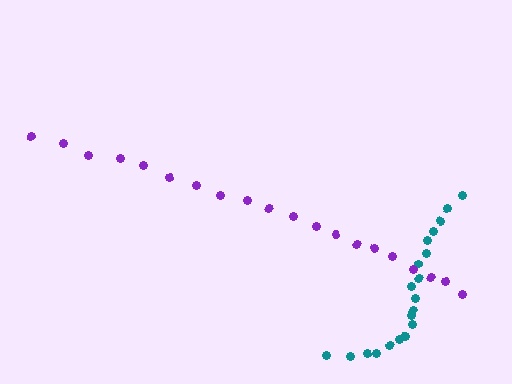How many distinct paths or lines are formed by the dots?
There are 2 distinct paths.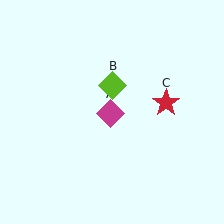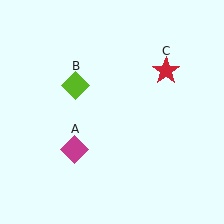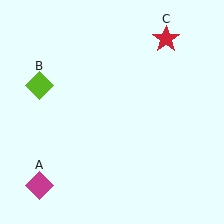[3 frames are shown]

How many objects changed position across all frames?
3 objects changed position: magenta diamond (object A), lime diamond (object B), red star (object C).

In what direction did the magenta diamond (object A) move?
The magenta diamond (object A) moved down and to the left.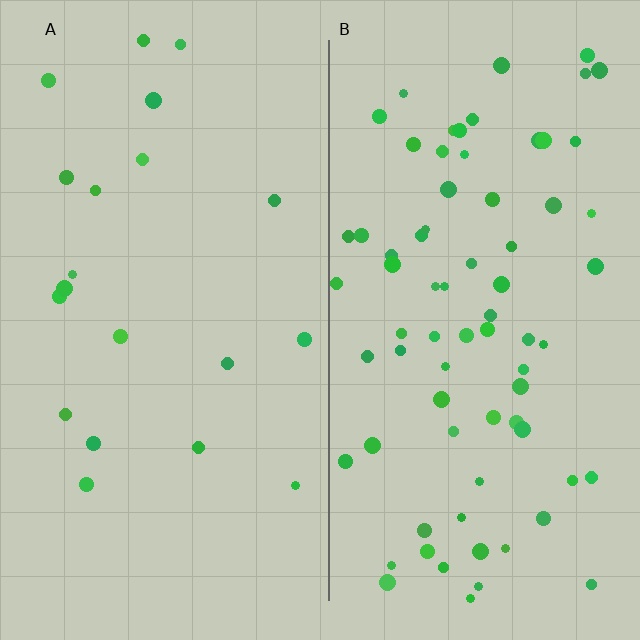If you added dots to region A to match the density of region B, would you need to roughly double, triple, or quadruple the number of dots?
Approximately quadruple.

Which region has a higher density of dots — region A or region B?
B (the right).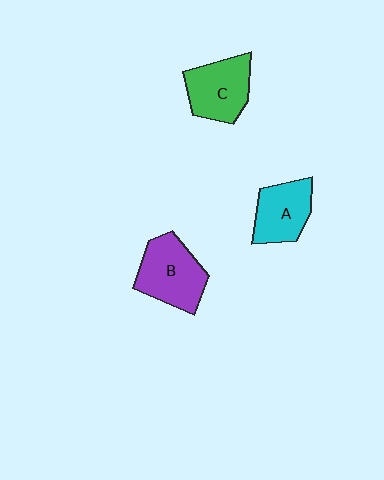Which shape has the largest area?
Shape B (purple).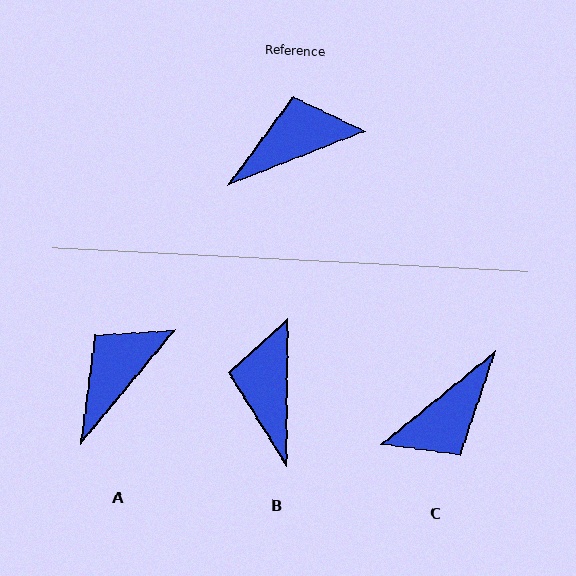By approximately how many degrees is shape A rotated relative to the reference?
Approximately 29 degrees counter-clockwise.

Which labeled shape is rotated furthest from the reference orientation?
C, about 162 degrees away.